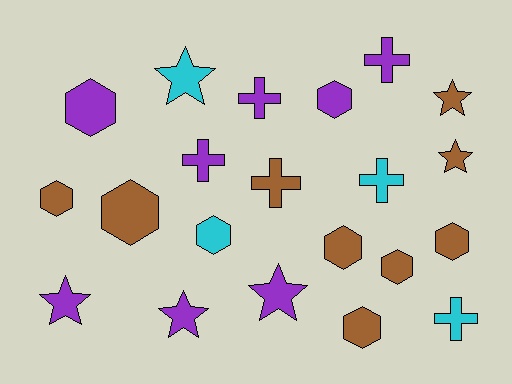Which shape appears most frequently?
Hexagon, with 9 objects.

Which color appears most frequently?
Brown, with 9 objects.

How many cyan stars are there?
There is 1 cyan star.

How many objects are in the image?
There are 21 objects.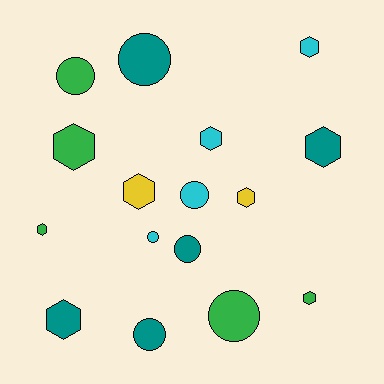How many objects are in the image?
There are 16 objects.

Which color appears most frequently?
Green, with 5 objects.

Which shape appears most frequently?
Hexagon, with 9 objects.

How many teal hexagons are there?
There are 2 teal hexagons.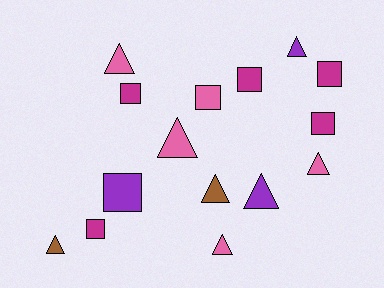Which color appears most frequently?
Magenta, with 5 objects.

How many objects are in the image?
There are 15 objects.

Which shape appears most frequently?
Triangle, with 8 objects.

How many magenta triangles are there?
There are no magenta triangles.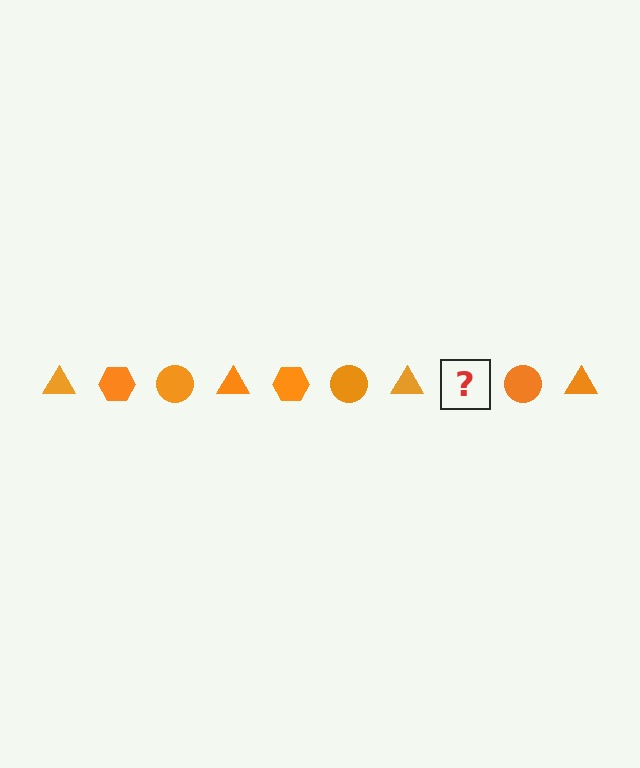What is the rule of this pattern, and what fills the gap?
The rule is that the pattern cycles through triangle, hexagon, circle shapes in orange. The gap should be filled with an orange hexagon.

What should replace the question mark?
The question mark should be replaced with an orange hexagon.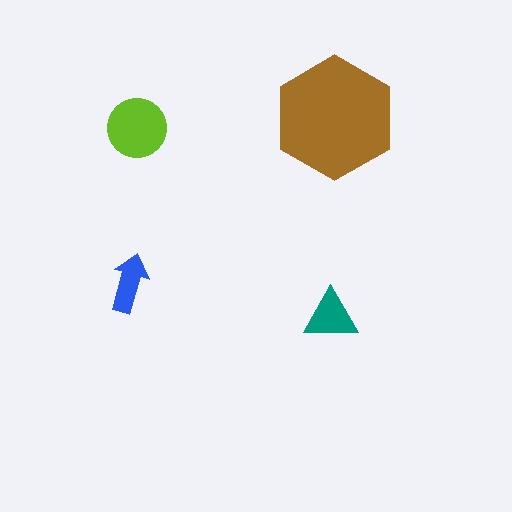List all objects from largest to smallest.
The brown hexagon, the lime circle, the teal triangle, the blue arrow.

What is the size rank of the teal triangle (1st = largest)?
3rd.